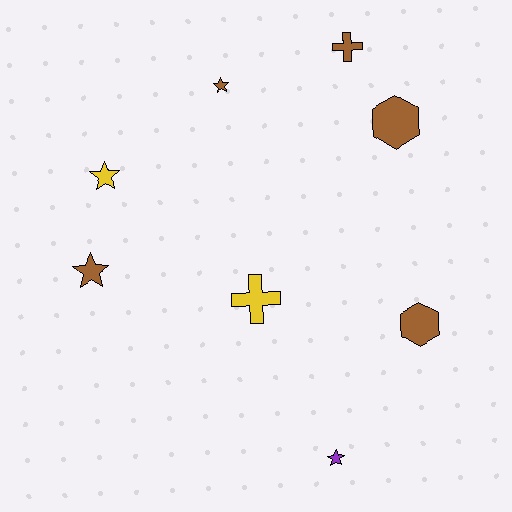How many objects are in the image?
There are 8 objects.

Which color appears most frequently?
Brown, with 5 objects.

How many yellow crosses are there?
There is 1 yellow cross.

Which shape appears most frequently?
Star, with 4 objects.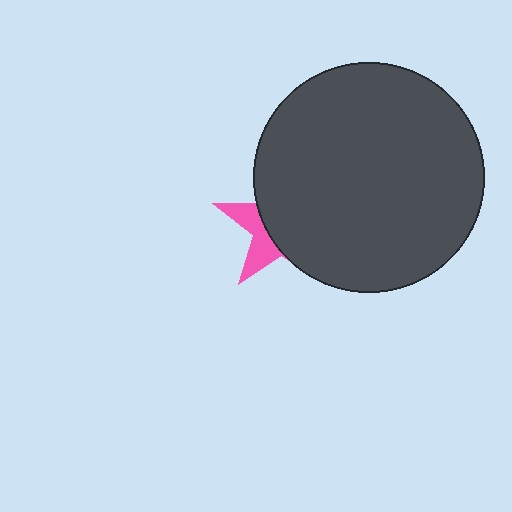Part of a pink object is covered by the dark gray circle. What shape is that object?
It is a star.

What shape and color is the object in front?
The object in front is a dark gray circle.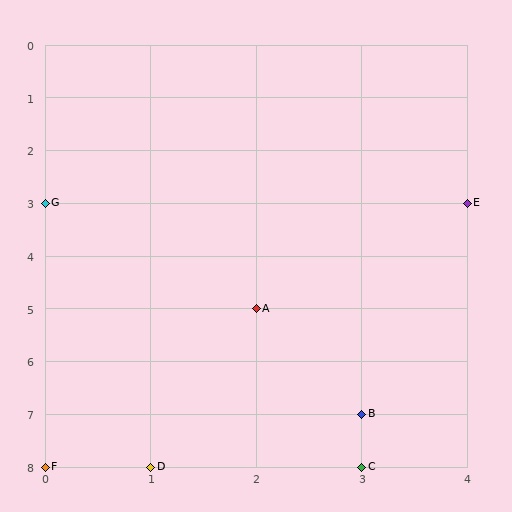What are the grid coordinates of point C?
Point C is at grid coordinates (3, 8).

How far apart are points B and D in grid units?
Points B and D are 2 columns and 1 row apart (about 2.2 grid units diagonally).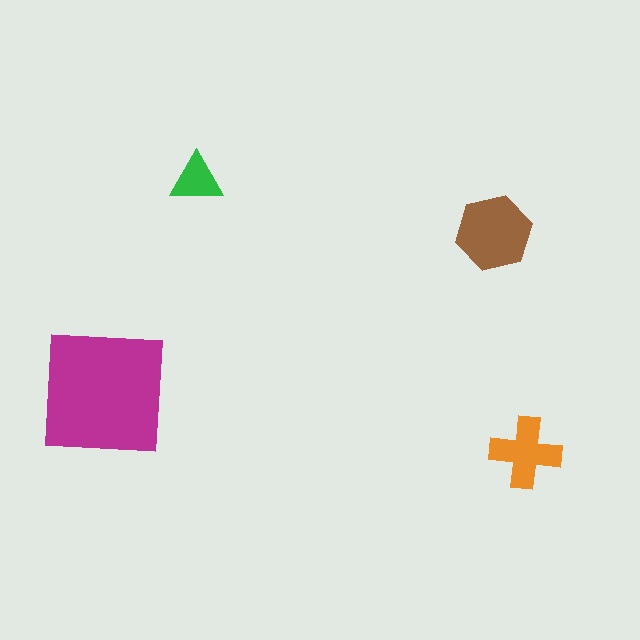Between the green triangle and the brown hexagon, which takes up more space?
The brown hexagon.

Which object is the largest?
The magenta square.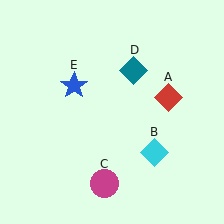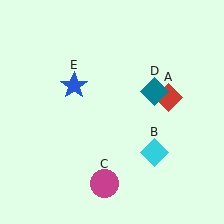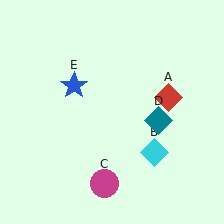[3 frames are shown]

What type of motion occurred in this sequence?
The teal diamond (object D) rotated clockwise around the center of the scene.